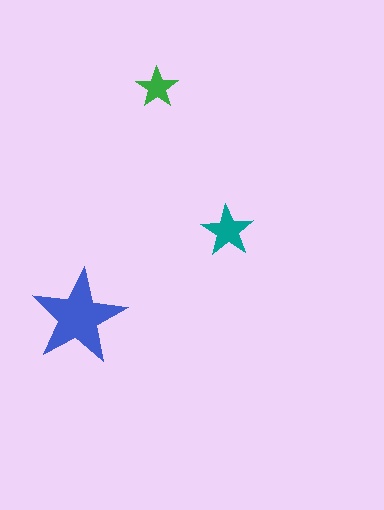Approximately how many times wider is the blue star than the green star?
About 2.5 times wider.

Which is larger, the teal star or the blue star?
The blue one.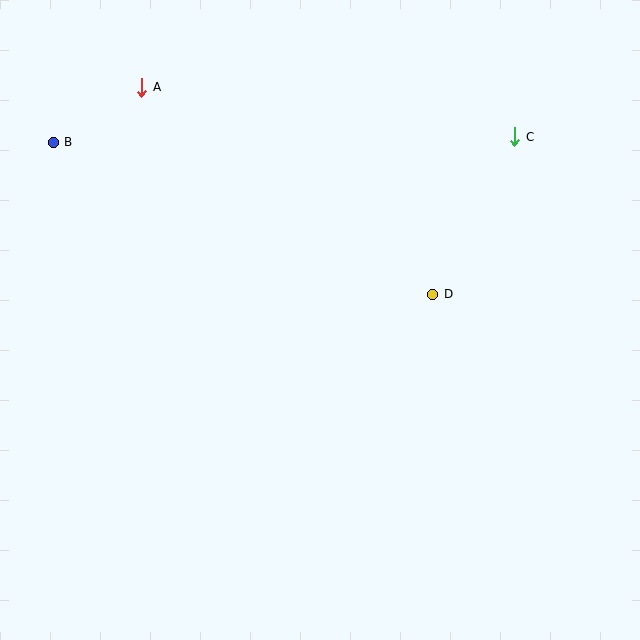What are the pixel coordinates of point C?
Point C is at (515, 137).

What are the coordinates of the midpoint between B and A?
The midpoint between B and A is at (98, 115).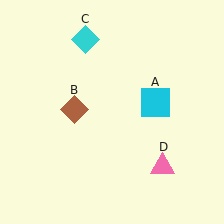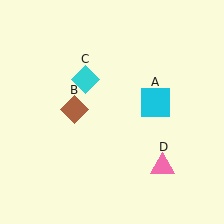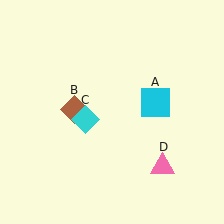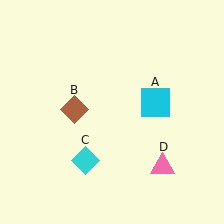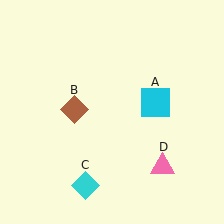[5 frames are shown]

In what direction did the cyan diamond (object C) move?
The cyan diamond (object C) moved down.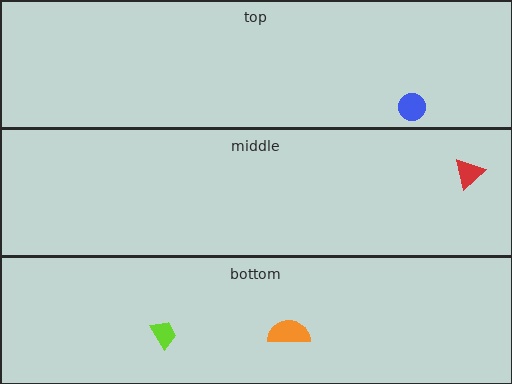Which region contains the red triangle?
The middle region.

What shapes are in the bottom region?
The lime trapezoid, the orange semicircle.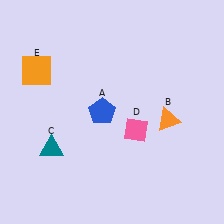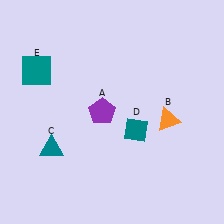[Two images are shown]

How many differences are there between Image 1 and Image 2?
There are 3 differences between the two images.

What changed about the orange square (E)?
In Image 1, E is orange. In Image 2, it changed to teal.